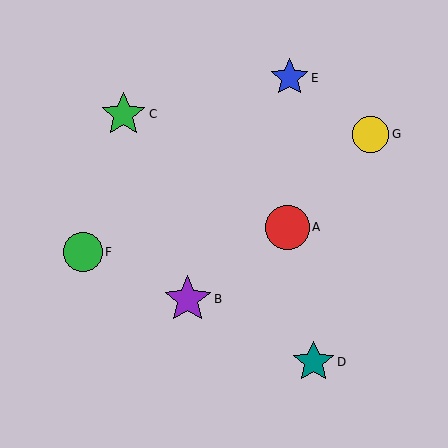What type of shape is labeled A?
Shape A is a red circle.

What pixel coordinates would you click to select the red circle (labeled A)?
Click at (287, 227) to select the red circle A.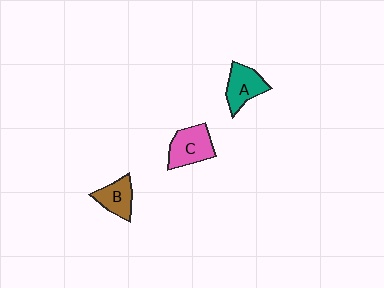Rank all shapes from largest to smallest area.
From largest to smallest: C (pink), A (teal), B (brown).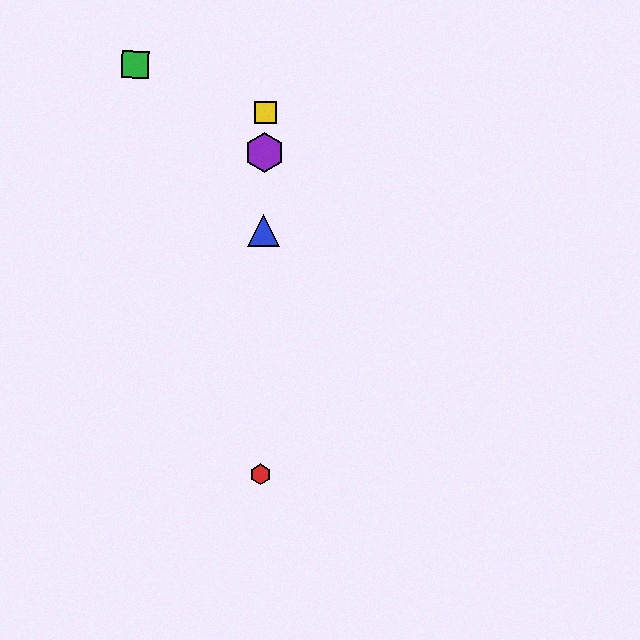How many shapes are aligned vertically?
4 shapes (the red hexagon, the blue triangle, the yellow square, the purple hexagon) are aligned vertically.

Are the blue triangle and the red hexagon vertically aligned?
Yes, both are at x≈264.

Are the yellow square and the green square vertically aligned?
No, the yellow square is at x≈265 and the green square is at x≈135.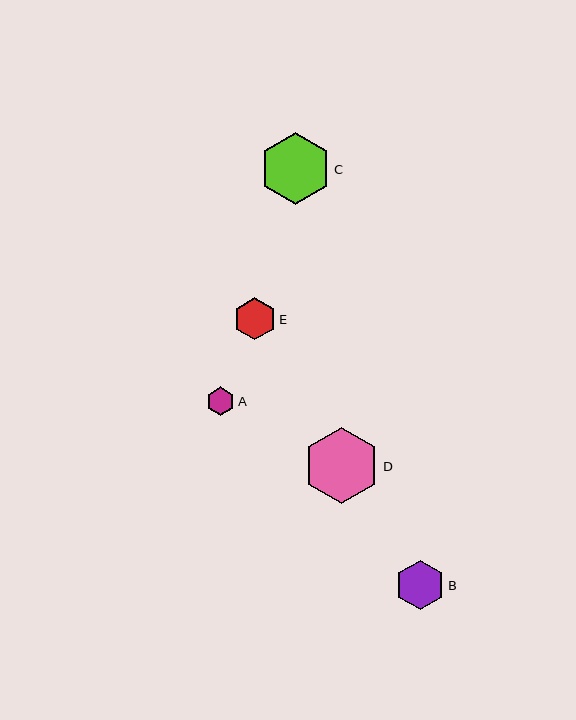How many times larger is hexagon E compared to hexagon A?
Hexagon E is approximately 1.5 times the size of hexagon A.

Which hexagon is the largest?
Hexagon D is the largest with a size of approximately 76 pixels.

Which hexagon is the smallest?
Hexagon A is the smallest with a size of approximately 28 pixels.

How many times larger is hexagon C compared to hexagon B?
Hexagon C is approximately 1.5 times the size of hexagon B.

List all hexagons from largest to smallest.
From largest to smallest: D, C, B, E, A.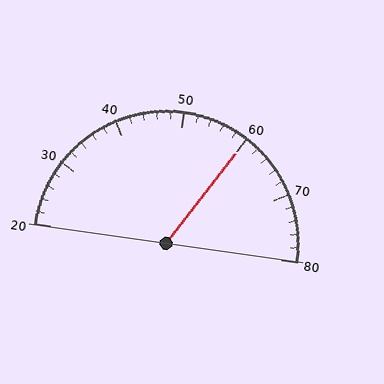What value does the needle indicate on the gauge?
The needle indicates approximately 60.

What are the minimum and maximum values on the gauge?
The gauge ranges from 20 to 80.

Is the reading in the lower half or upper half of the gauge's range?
The reading is in the upper half of the range (20 to 80).